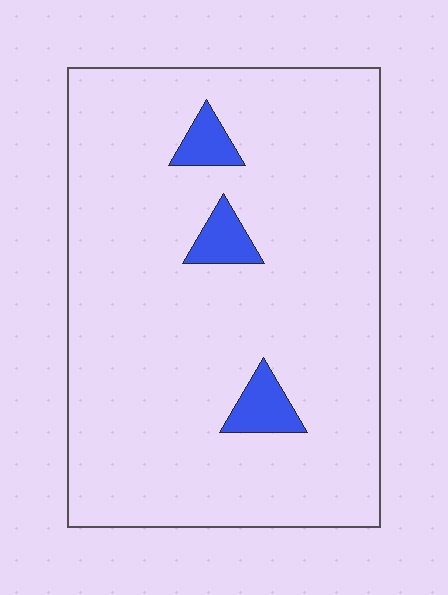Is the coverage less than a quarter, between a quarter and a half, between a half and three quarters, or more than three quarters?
Less than a quarter.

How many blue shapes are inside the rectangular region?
3.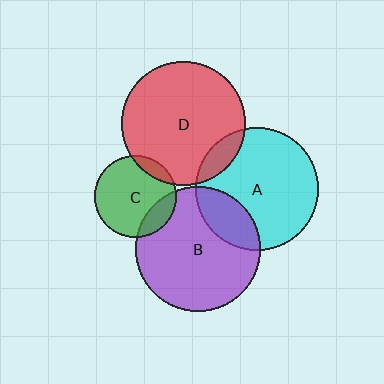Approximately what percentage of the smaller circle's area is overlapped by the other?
Approximately 20%.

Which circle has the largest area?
Circle B (purple).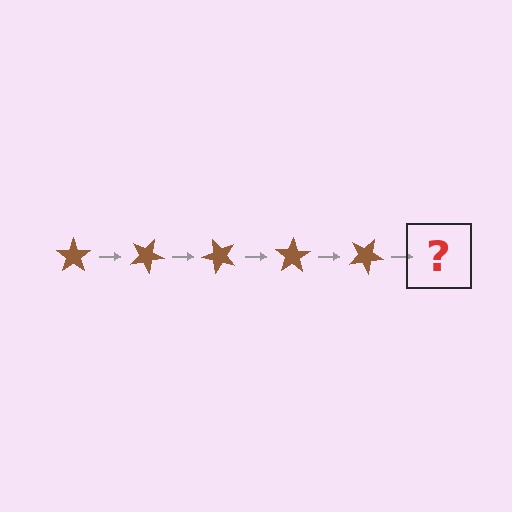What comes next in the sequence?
The next element should be a brown star rotated 125 degrees.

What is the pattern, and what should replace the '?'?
The pattern is that the star rotates 25 degrees each step. The '?' should be a brown star rotated 125 degrees.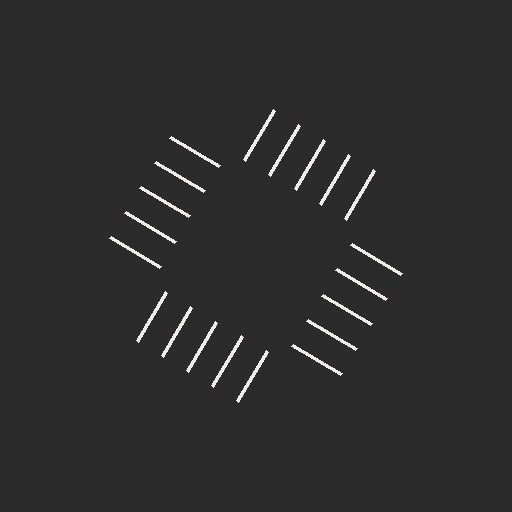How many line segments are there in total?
20 — 5 along each of the 4 edges.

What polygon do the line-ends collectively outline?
An illusory square — the line segments terminate on its edges but no continuous stroke is drawn.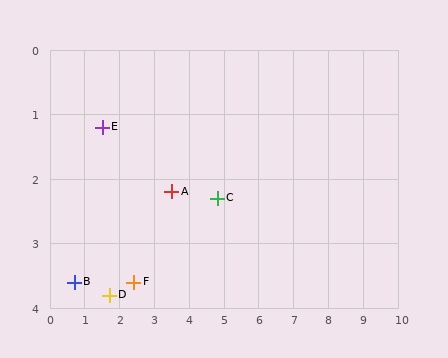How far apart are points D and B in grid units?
Points D and B are about 1.0 grid units apart.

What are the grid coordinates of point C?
Point C is at approximately (4.8, 2.3).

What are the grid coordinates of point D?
Point D is at approximately (1.7, 3.8).